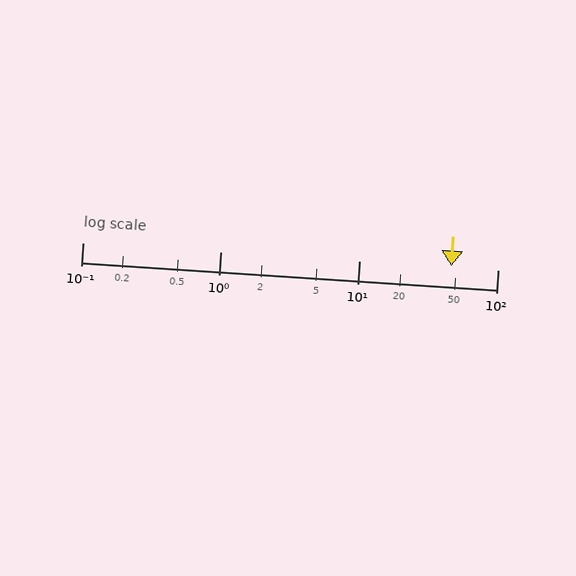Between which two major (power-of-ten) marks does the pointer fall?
The pointer is between 10 and 100.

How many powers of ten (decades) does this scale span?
The scale spans 3 decades, from 0.1 to 100.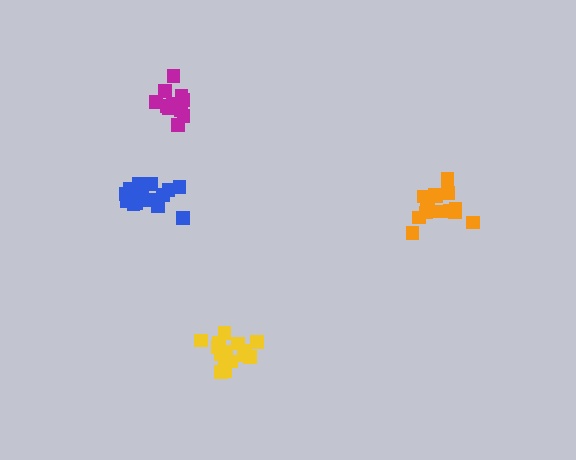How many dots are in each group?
Group 1: 16 dots, Group 2: 17 dots, Group 3: 13 dots, Group 4: 15 dots (61 total).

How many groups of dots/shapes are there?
There are 4 groups.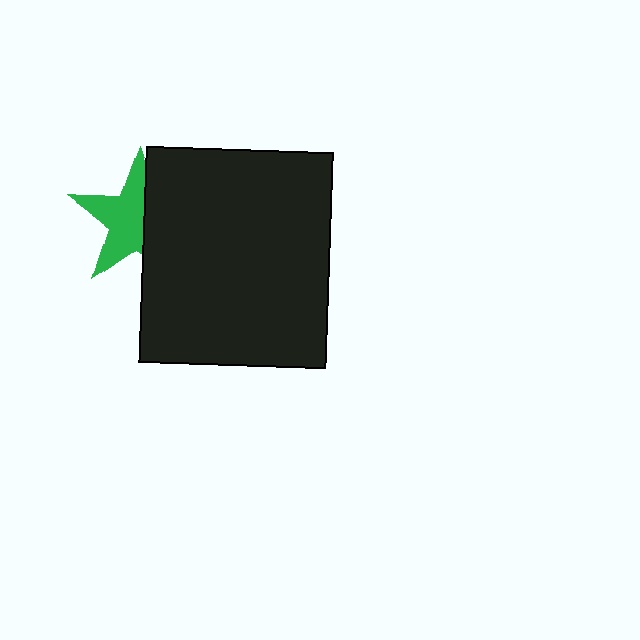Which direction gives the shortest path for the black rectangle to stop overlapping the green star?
Moving right gives the shortest separation.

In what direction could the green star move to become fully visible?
The green star could move left. That would shift it out from behind the black rectangle entirely.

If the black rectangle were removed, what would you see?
You would see the complete green star.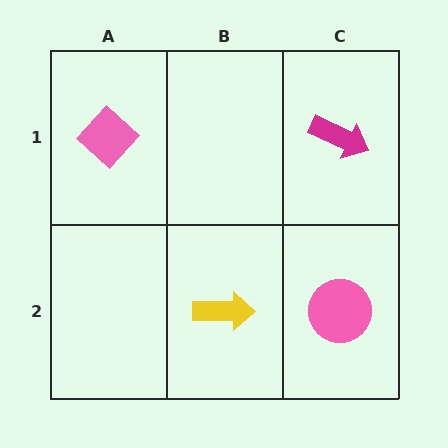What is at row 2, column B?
A yellow arrow.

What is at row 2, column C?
A pink circle.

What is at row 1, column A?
A pink diamond.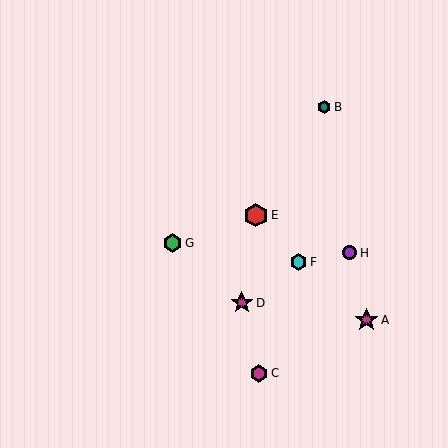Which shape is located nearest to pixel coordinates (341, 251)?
The purple circle (labeled H) at (350, 253) is nearest to that location.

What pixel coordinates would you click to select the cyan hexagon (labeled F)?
Click at (299, 262) to select the cyan hexagon F.